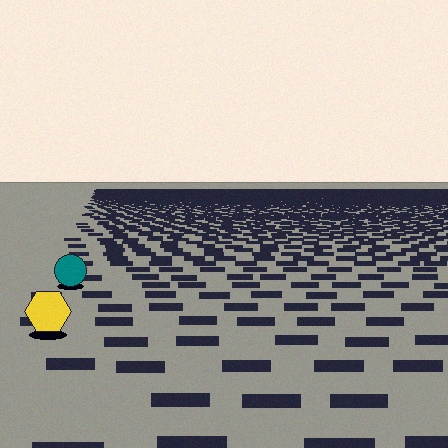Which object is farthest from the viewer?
The teal circle is farthest from the viewer. It appears smaller and the ground texture around it is denser.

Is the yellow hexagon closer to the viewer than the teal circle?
Yes. The yellow hexagon is closer — you can tell from the texture gradient: the ground texture is coarser near it.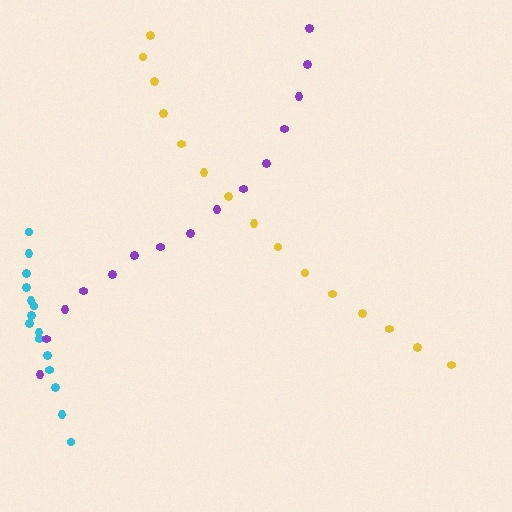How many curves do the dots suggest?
There are 3 distinct paths.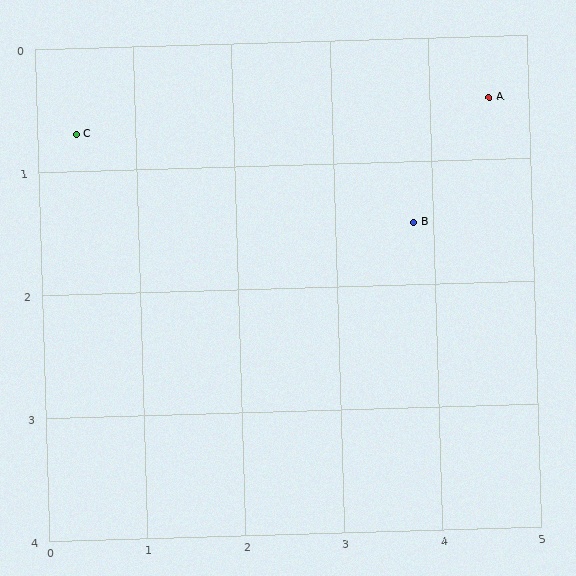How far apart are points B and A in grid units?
Points B and A are about 1.3 grid units apart.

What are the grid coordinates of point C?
Point C is at approximately (0.4, 0.7).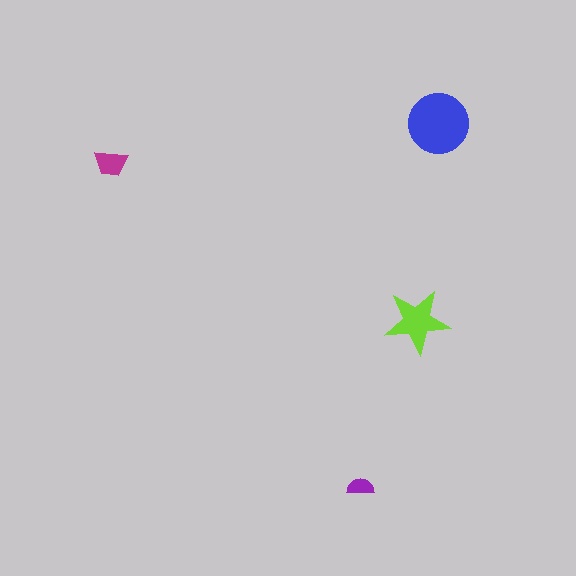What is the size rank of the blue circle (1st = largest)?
1st.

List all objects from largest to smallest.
The blue circle, the lime star, the magenta trapezoid, the purple semicircle.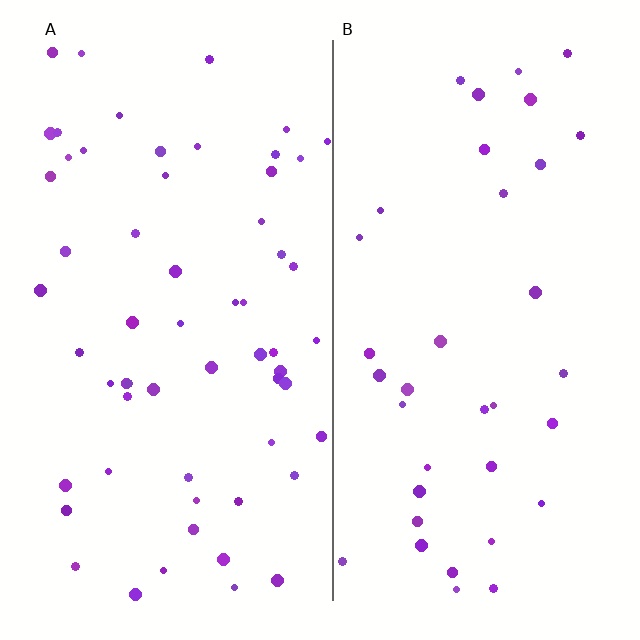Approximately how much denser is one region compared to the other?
Approximately 1.6× — region A over region B.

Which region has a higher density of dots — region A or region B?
A (the left).